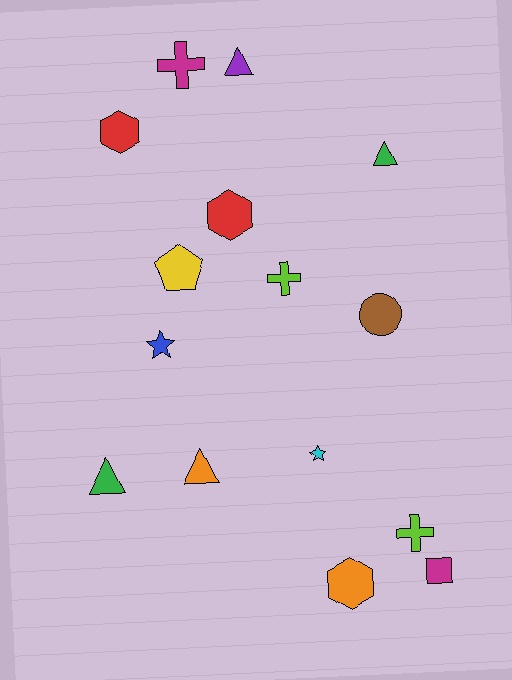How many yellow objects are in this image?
There is 1 yellow object.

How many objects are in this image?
There are 15 objects.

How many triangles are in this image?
There are 4 triangles.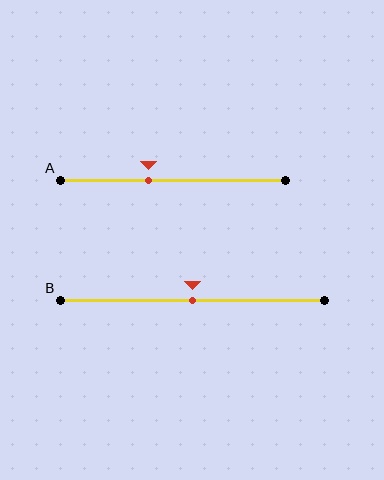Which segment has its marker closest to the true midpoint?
Segment B has its marker closest to the true midpoint.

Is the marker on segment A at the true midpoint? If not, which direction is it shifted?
No, the marker on segment A is shifted to the left by about 11% of the segment length.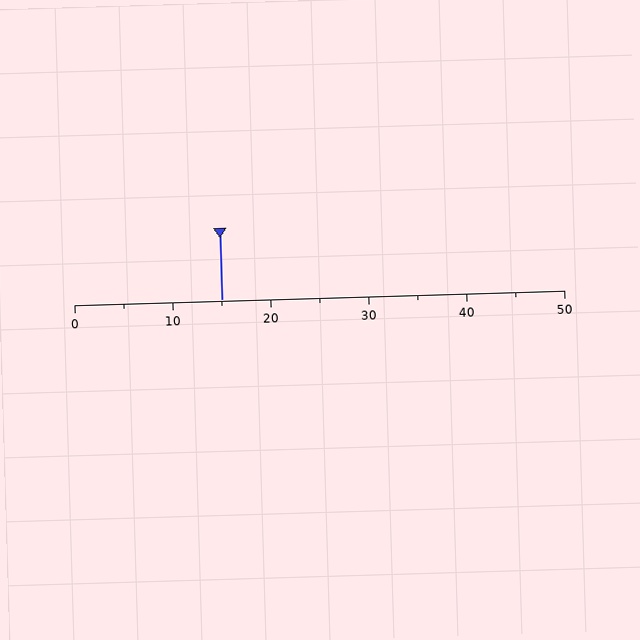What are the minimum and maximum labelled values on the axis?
The axis runs from 0 to 50.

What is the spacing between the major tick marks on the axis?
The major ticks are spaced 10 apart.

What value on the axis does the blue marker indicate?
The marker indicates approximately 15.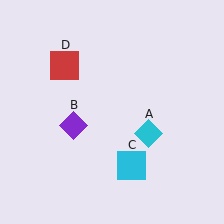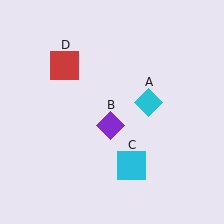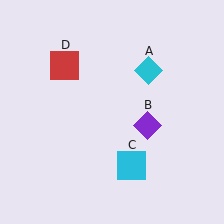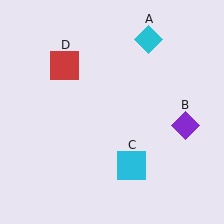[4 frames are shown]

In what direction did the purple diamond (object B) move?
The purple diamond (object B) moved right.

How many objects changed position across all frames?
2 objects changed position: cyan diamond (object A), purple diamond (object B).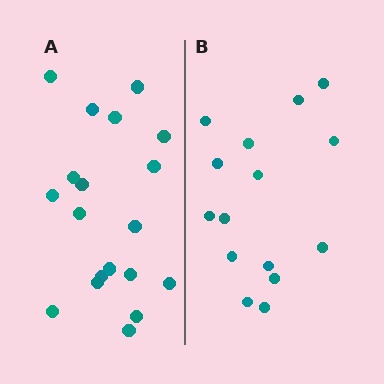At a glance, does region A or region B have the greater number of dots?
Region A (the left region) has more dots.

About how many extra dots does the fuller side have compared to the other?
Region A has about 4 more dots than region B.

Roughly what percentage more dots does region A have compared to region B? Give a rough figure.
About 25% more.